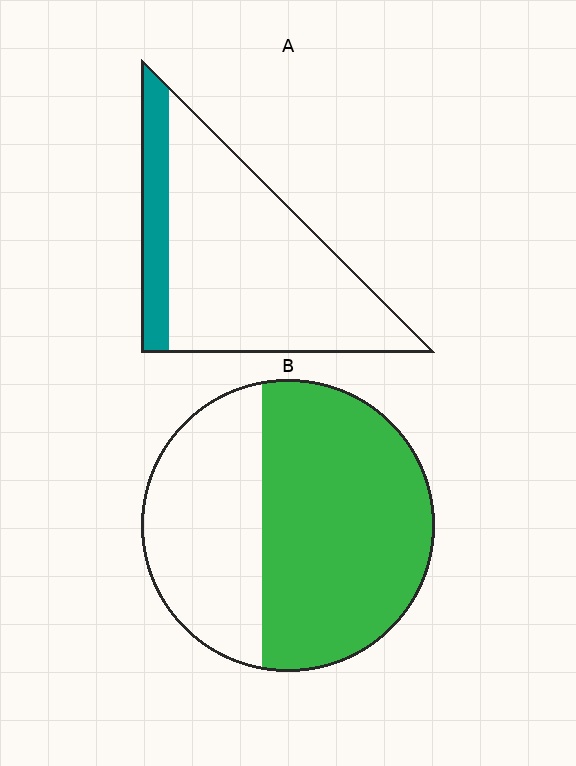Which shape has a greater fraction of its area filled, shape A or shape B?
Shape B.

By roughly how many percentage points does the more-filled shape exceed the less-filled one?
By roughly 45 percentage points (B over A).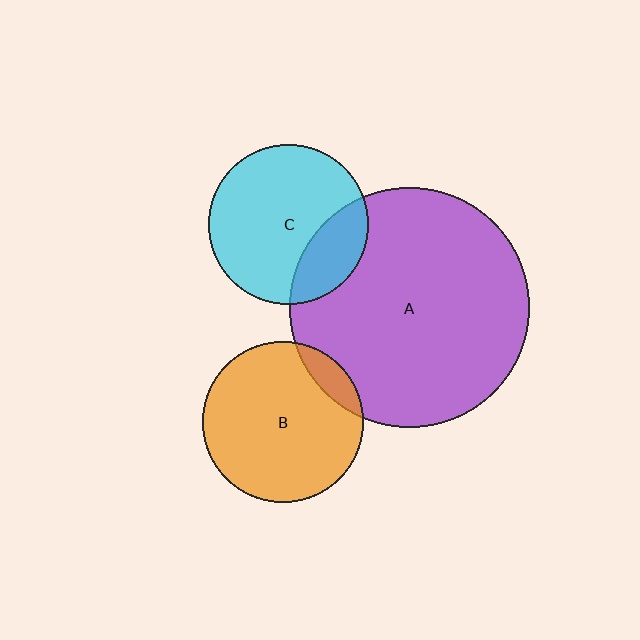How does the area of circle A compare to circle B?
Approximately 2.2 times.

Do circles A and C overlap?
Yes.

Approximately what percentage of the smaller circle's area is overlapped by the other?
Approximately 25%.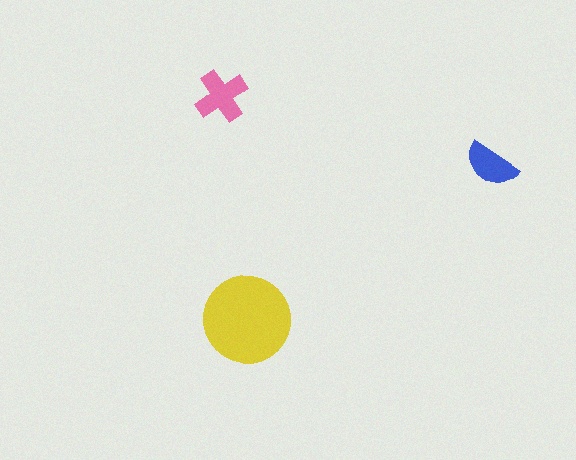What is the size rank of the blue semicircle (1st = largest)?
3rd.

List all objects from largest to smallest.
The yellow circle, the pink cross, the blue semicircle.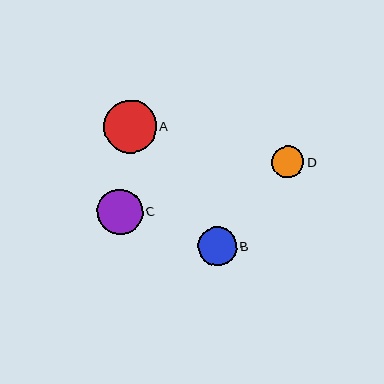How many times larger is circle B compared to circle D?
Circle B is approximately 1.2 times the size of circle D.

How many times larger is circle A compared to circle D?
Circle A is approximately 1.6 times the size of circle D.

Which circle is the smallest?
Circle D is the smallest with a size of approximately 32 pixels.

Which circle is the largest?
Circle A is the largest with a size of approximately 53 pixels.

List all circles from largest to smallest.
From largest to smallest: A, C, B, D.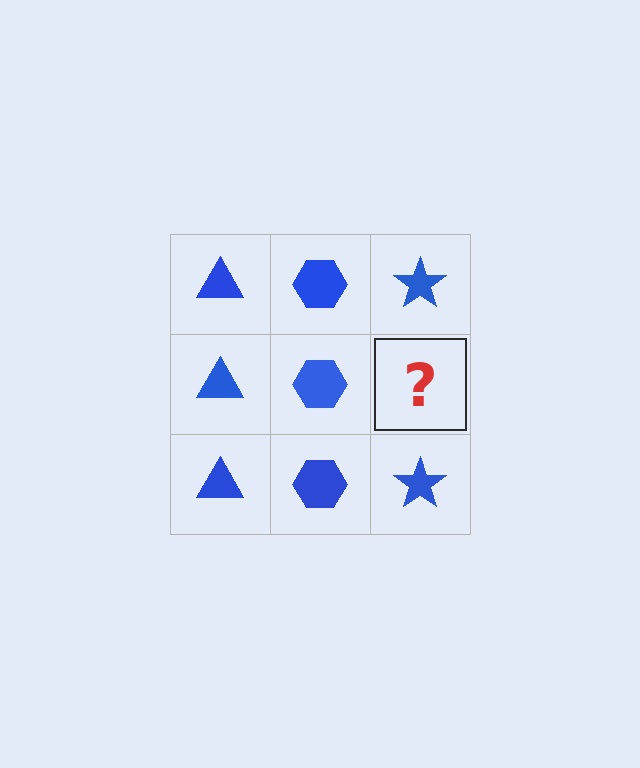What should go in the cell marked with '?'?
The missing cell should contain a blue star.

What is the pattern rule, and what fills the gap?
The rule is that each column has a consistent shape. The gap should be filled with a blue star.